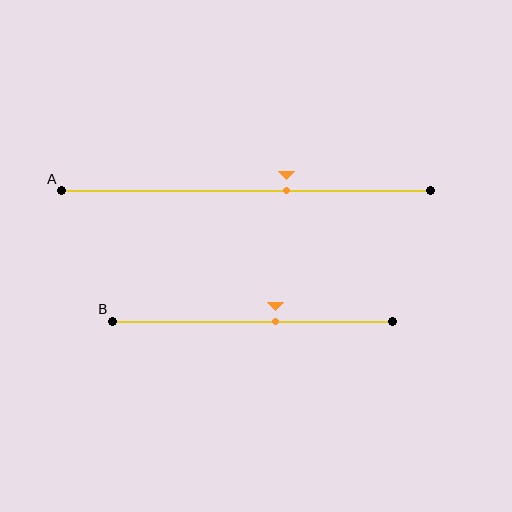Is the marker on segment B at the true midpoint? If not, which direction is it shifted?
No, the marker on segment B is shifted to the right by about 8% of the segment length.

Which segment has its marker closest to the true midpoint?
Segment B has its marker closest to the true midpoint.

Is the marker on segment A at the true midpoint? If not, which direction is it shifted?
No, the marker on segment A is shifted to the right by about 11% of the segment length.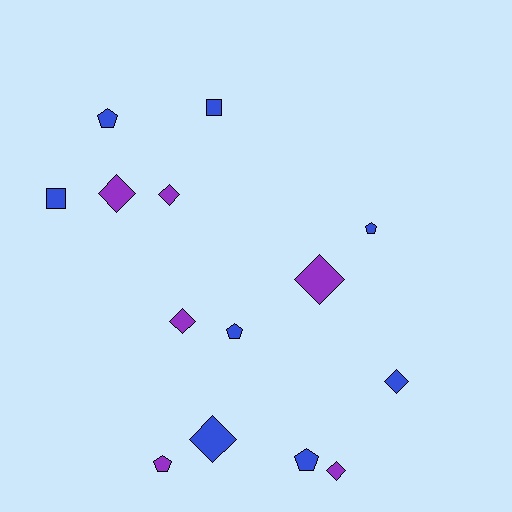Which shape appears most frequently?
Diamond, with 7 objects.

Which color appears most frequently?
Blue, with 8 objects.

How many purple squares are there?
There are no purple squares.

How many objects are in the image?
There are 14 objects.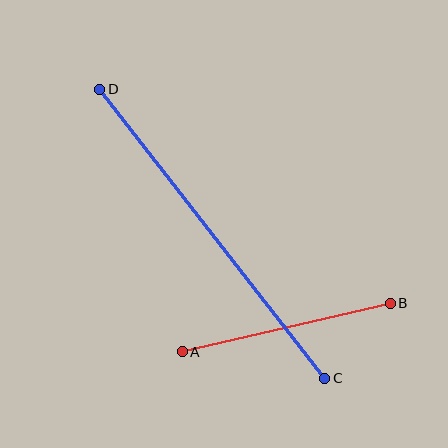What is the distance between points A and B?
The distance is approximately 213 pixels.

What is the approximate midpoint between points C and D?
The midpoint is at approximately (212, 234) pixels.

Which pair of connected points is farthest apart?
Points C and D are farthest apart.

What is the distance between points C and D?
The distance is approximately 366 pixels.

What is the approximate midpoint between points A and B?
The midpoint is at approximately (286, 327) pixels.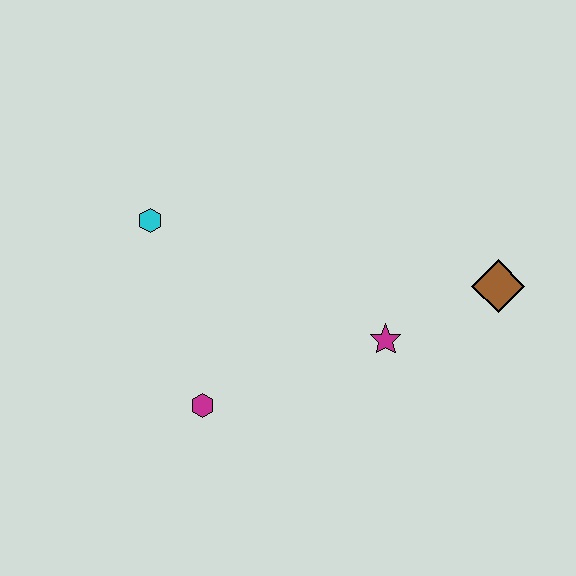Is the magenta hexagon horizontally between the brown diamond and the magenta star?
No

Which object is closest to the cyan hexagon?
The magenta hexagon is closest to the cyan hexagon.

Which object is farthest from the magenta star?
The cyan hexagon is farthest from the magenta star.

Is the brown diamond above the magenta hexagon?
Yes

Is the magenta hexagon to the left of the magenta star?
Yes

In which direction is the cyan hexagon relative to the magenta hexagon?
The cyan hexagon is above the magenta hexagon.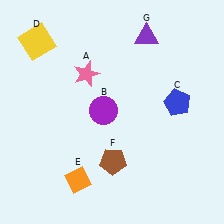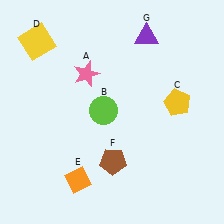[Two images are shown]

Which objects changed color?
B changed from purple to lime. C changed from blue to yellow.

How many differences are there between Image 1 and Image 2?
There are 2 differences between the two images.